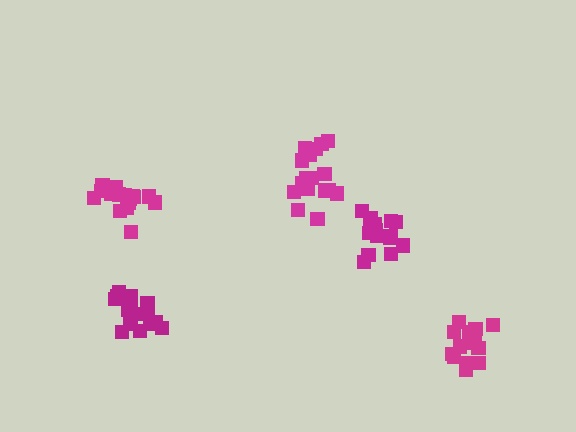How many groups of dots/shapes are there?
There are 5 groups.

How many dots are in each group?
Group 1: 15 dots, Group 2: 16 dots, Group 3: 17 dots, Group 4: 17 dots, Group 5: 15 dots (80 total).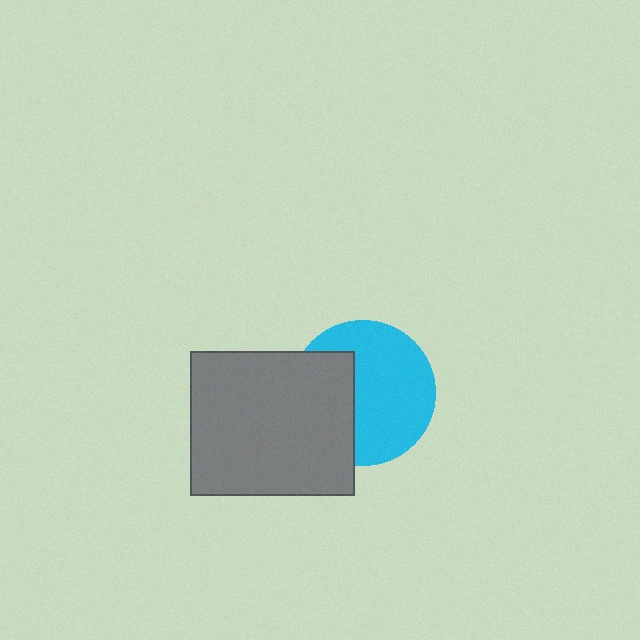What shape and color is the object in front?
The object in front is a gray rectangle.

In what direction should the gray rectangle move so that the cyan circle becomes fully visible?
The gray rectangle should move left. That is the shortest direction to clear the overlap and leave the cyan circle fully visible.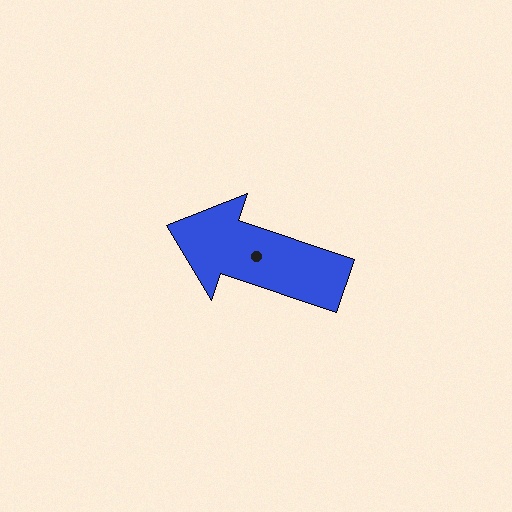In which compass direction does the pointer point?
West.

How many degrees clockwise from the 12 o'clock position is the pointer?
Approximately 289 degrees.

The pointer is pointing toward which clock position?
Roughly 10 o'clock.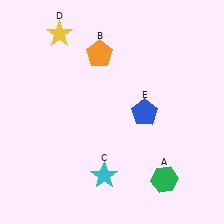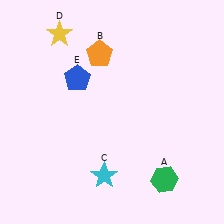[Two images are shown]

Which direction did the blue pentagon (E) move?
The blue pentagon (E) moved left.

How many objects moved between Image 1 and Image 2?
1 object moved between the two images.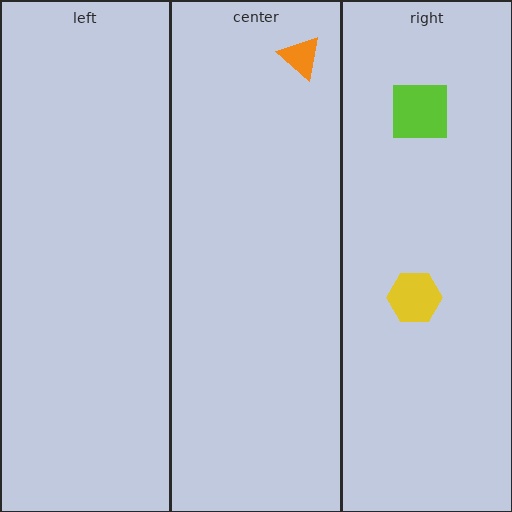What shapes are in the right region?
The lime square, the yellow hexagon.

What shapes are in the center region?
The orange triangle.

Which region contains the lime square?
The right region.